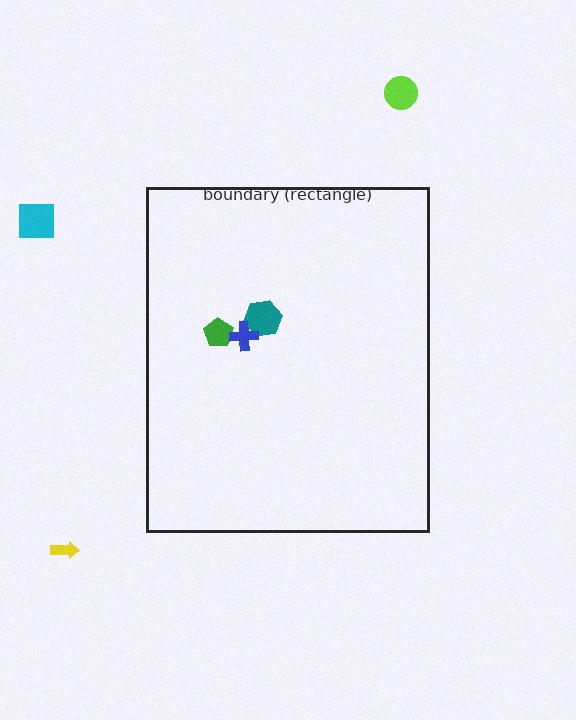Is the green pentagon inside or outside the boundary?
Inside.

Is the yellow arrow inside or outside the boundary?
Outside.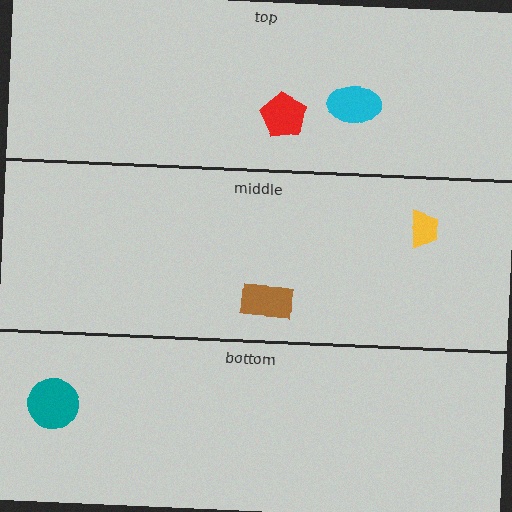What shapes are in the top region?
The cyan ellipse, the red pentagon.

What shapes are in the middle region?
The yellow trapezoid, the brown rectangle.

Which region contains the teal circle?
The bottom region.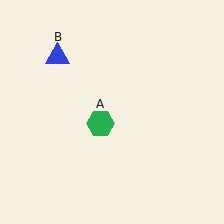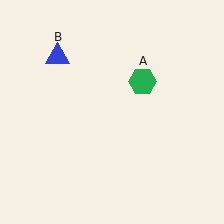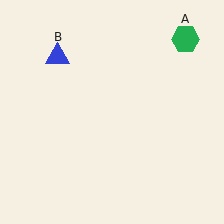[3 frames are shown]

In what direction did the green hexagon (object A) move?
The green hexagon (object A) moved up and to the right.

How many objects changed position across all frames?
1 object changed position: green hexagon (object A).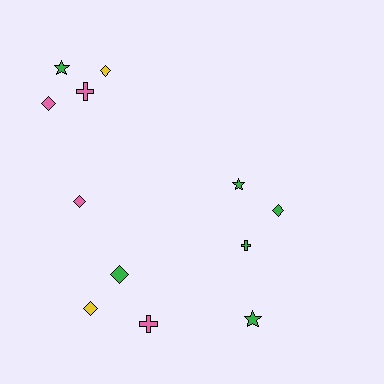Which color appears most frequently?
Green, with 6 objects.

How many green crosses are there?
There is 1 green cross.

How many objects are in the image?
There are 12 objects.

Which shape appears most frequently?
Diamond, with 6 objects.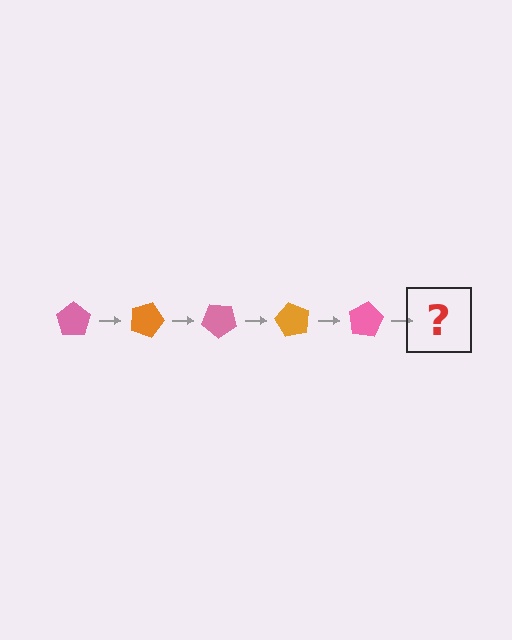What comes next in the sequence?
The next element should be an orange pentagon, rotated 100 degrees from the start.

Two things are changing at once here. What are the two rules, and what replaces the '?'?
The two rules are that it rotates 20 degrees each step and the color cycles through pink and orange. The '?' should be an orange pentagon, rotated 100 degrees from the start.